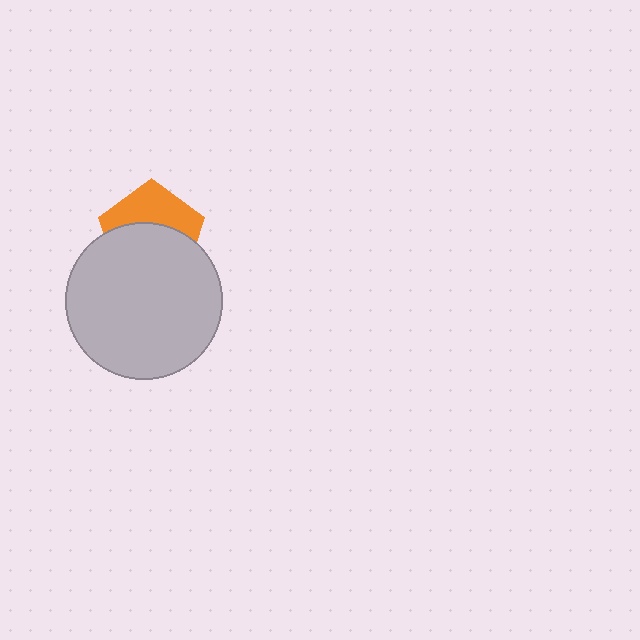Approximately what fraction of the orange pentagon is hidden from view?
Roughly 58% of the orange pentagon is hidden behind the light gray circle.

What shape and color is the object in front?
The object in front is a light gray circle.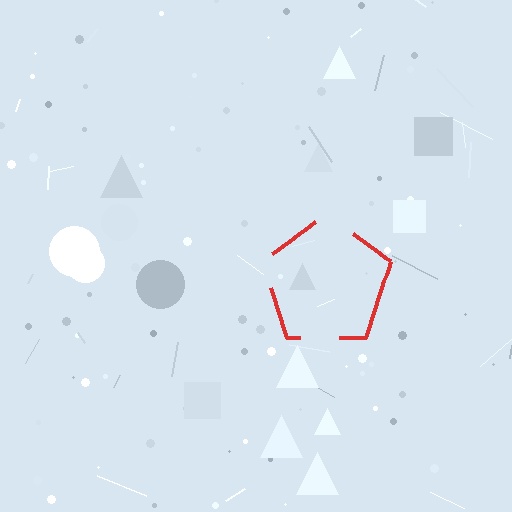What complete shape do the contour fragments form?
The contour fragments form a pentagon.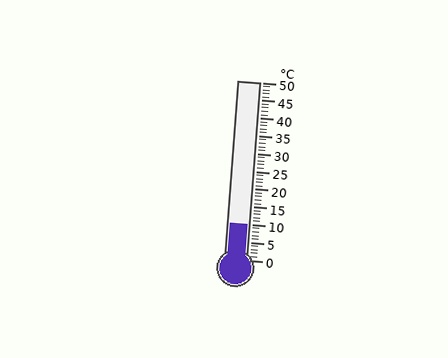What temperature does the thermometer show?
The thermometer shows approximately 10°C.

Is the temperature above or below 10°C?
The temperature is at 10°C.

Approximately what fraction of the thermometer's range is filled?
The thermometer is filled to approximately 20% of its range.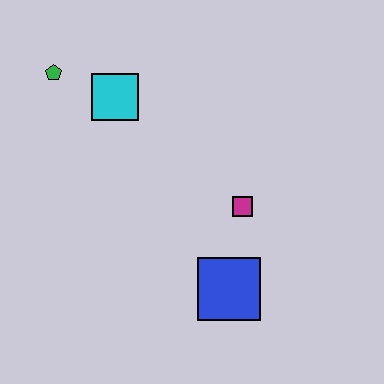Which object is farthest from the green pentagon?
The blue square is farthest from the green pentagon.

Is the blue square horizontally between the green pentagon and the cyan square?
No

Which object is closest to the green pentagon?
The cyan square is closest to the green pentagon.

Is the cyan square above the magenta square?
Yes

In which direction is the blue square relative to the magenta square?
The blue square is below the magenta square.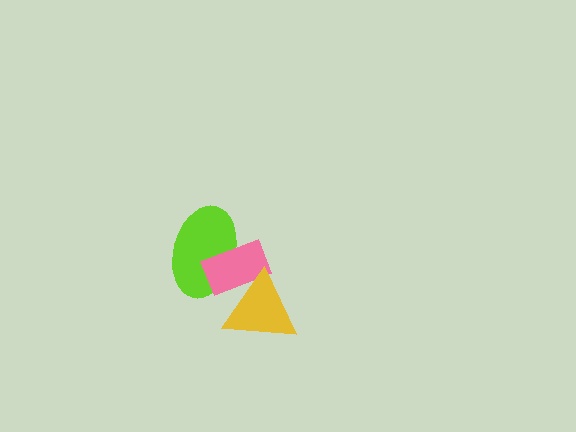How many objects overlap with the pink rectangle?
2 objects overlap with the pink rectangle.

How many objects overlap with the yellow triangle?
2 objects overlap with the yellow triangle.